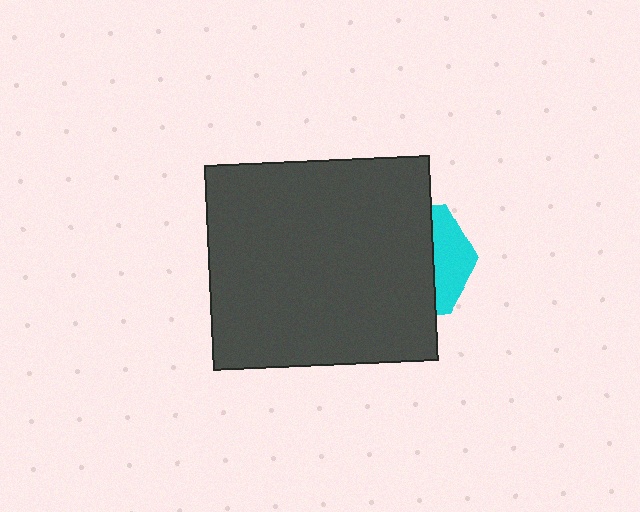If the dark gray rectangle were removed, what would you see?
You would see the complete cyan hexagon.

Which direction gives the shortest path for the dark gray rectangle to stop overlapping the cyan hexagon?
Moving left gives the shortest separation.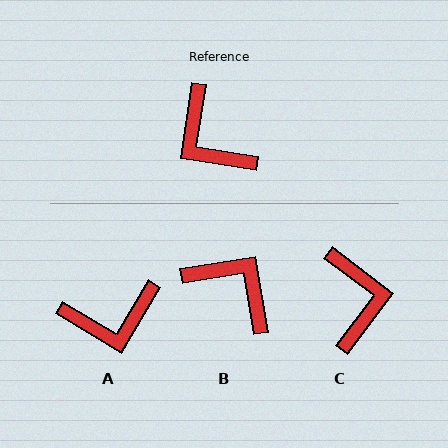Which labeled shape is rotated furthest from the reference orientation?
B, about 162 degrees away.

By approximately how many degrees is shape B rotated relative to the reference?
Approximately 162 degrees clockwise.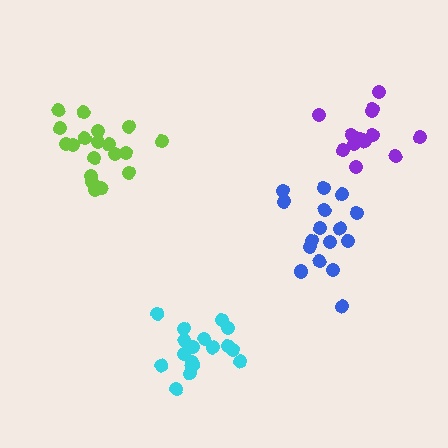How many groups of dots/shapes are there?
There are 4 groups.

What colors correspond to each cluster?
The clusters are colored: purple, blue, cyan, lime.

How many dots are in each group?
Group 1: 13 dots, Group 2: 16 dots, Group 3: 18 dots, Group 4: 19 dots (66 total).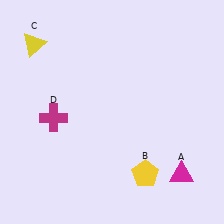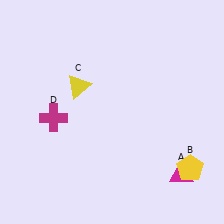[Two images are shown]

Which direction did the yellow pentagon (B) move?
The yellow pentagon (B) moved right.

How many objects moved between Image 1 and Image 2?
2 objects moved between the two images.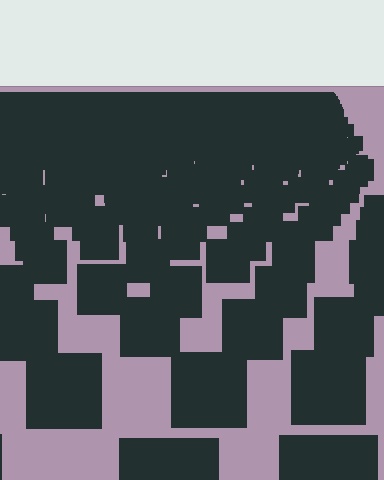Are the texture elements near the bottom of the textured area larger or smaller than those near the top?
Larger. Near the bottom, elements are closer to the viewer and appear at a bigger on-screen size.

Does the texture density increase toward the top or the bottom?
Density increases toward the top.